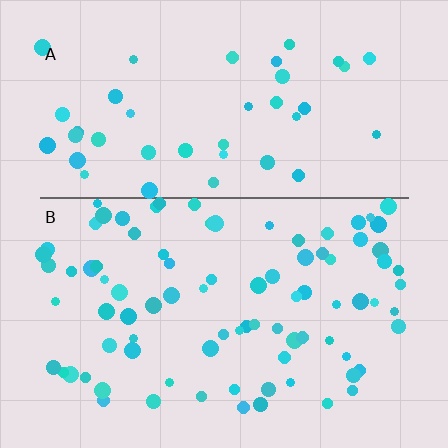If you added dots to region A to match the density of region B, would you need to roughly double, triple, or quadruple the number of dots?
Approximately double.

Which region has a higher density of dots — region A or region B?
B (the bottom).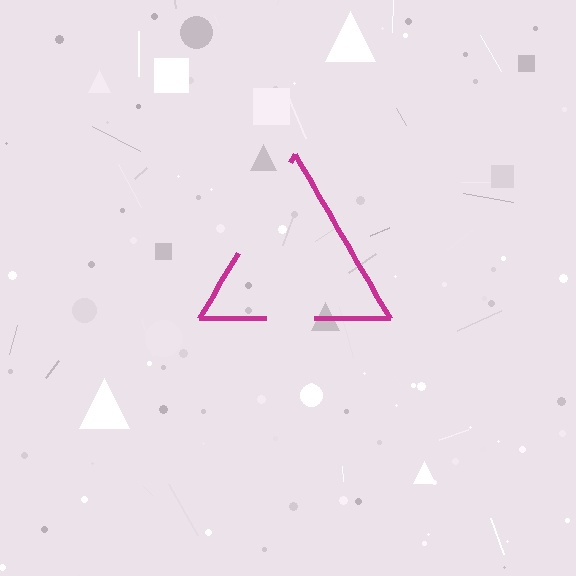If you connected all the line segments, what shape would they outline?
They would outline a triangle.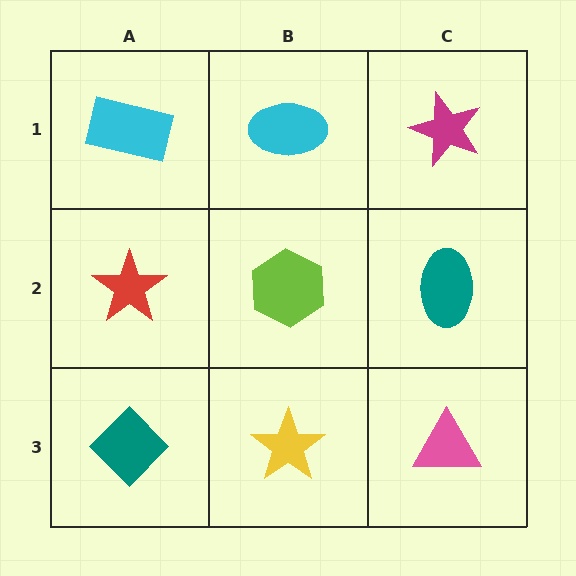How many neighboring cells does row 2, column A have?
3.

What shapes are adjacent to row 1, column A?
A red star (row 2, column A), a cyan ellipse (row 1, column B).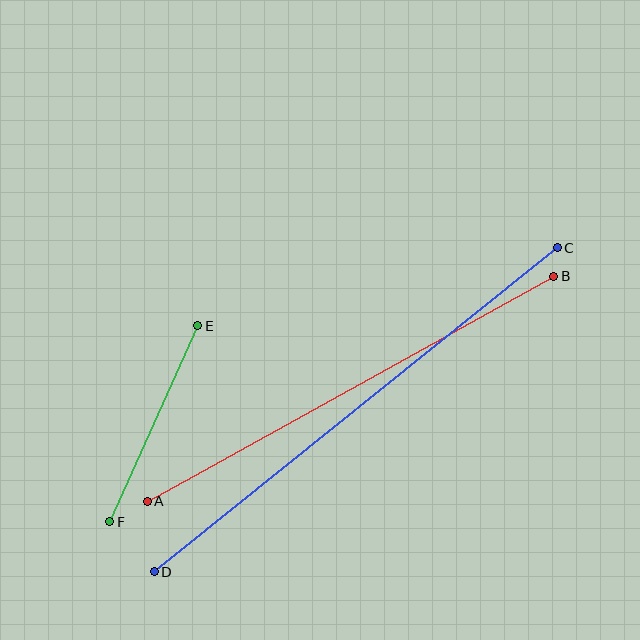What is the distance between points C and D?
The distance is approximately 517 pixels.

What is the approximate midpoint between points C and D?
The midpoint is at approximately (356, 410) pixels.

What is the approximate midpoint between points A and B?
The midpoint is at approximately (350, 389) pixels.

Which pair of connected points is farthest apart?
Points C and D are farthest apart.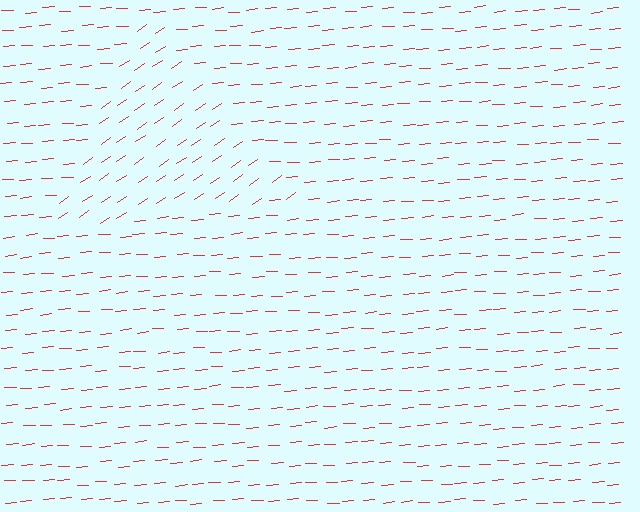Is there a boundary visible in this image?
Yes, there is a texture boundary formed by a change in line orientation.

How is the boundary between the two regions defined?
The boundary is defined purely by a change in line orientation (approximately 30 degrees difference). All lines are the same color and thickness.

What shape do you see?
I see a triangle.